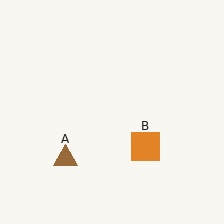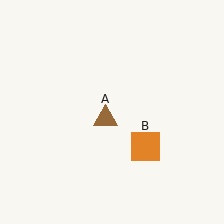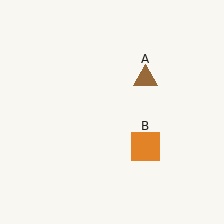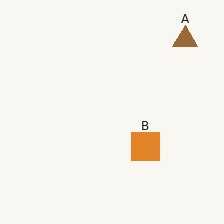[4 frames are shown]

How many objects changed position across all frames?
1 object changed position: brown triangle (object A).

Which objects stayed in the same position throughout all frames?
Orange square (object B) remained stationary.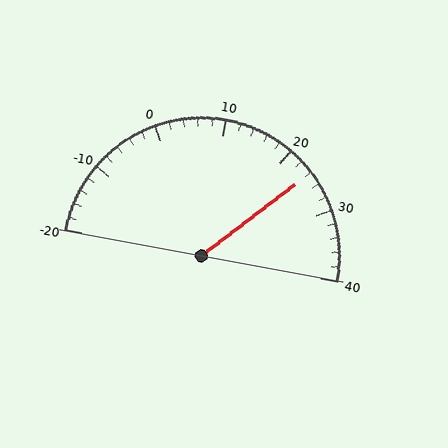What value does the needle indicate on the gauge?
The needle indicates approximately 24.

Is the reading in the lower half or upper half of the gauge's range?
The reading is in the upper half of the range (-20 to 40).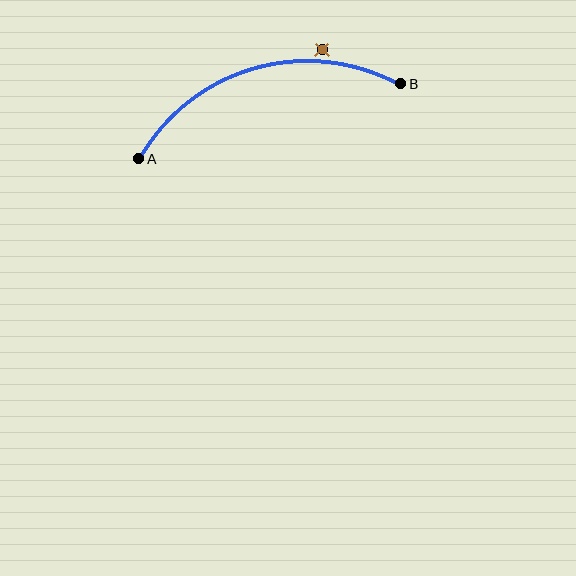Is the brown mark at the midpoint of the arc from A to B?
No — the brown mark does not lie on the arc at all. It sits slightly outside the curve.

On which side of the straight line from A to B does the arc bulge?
The arc bulges above the straight line connecting A and B.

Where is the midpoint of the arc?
The arc midpoint is the point on the curve farthest from the straight line joining A and B. It sits above that line.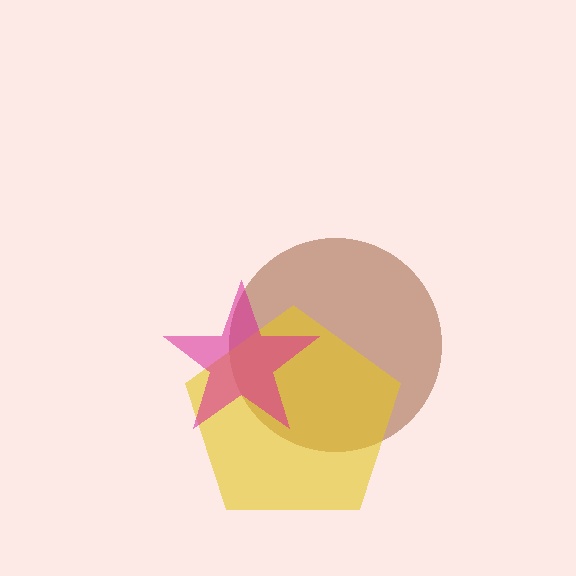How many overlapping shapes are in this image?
There are 3 overlapping shapes in the image.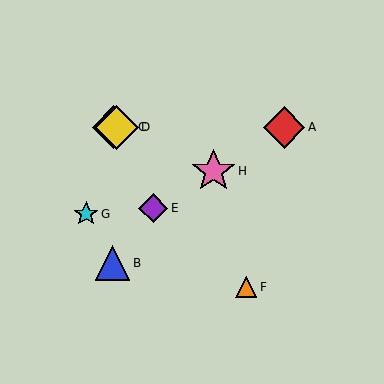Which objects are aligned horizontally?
Objects A, C, D are aligned horizontally.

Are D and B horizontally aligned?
No, D is at y≈127 and B is at y≈263.